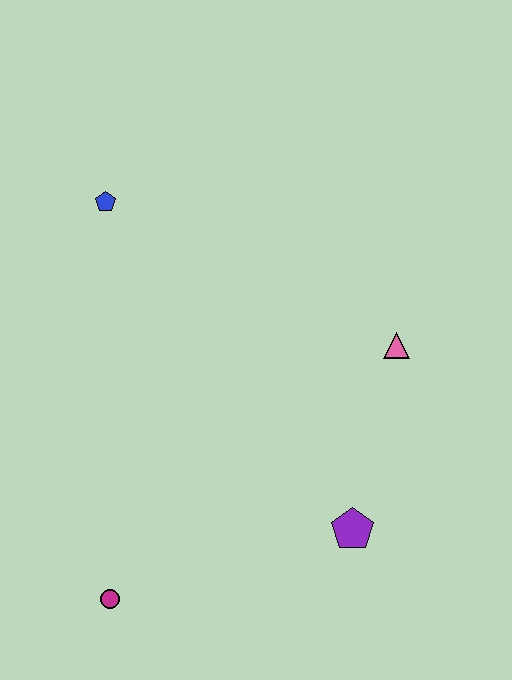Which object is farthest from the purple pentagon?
The blue pentagon is farthest from the purple pentagon.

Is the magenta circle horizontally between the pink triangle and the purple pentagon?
No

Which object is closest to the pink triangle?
The purple pentagon is closest to the pink triangle.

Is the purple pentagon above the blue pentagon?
No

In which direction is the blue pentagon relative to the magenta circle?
The blue pentagon is above the magenta circle.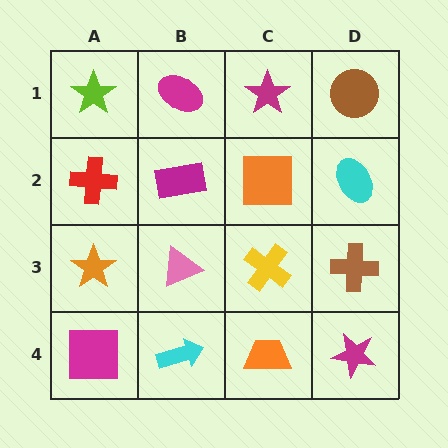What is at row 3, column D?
A brown cross.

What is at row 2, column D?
A cyan ellipse.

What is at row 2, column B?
A magenta rectangle.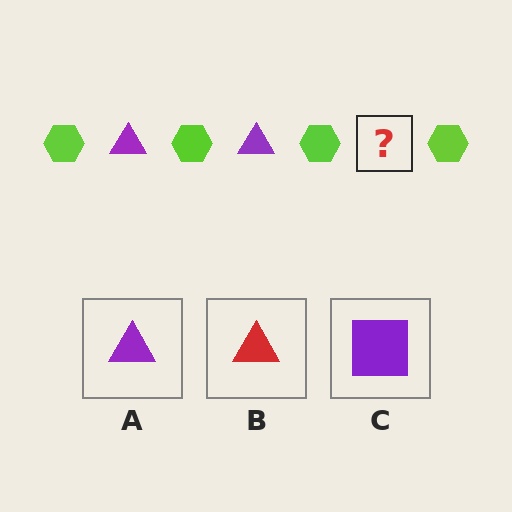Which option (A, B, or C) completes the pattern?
A.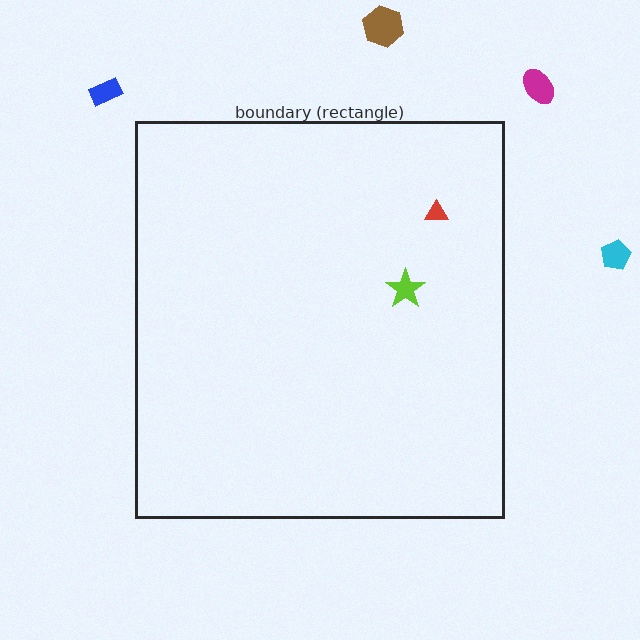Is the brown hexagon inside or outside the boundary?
Outside.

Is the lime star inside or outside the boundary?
Inside.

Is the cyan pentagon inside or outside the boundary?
Outside.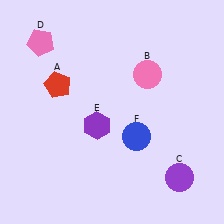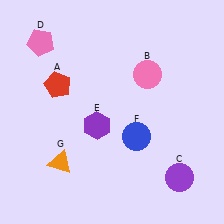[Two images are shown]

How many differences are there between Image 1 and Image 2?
There is 1 difference between the two images.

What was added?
An orange triangle (G) was added in Image 2.